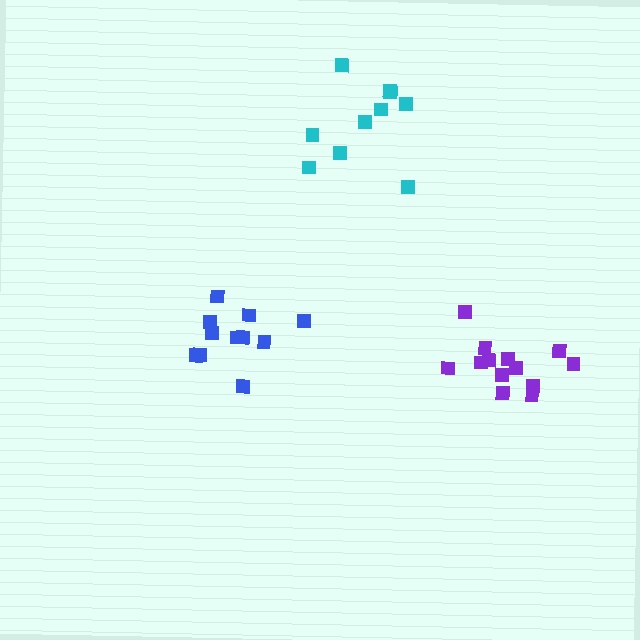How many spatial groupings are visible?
There are 3 spatial groupings.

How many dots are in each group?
Group 1: 13 dots, Group 2: 11 dots, Group 3: 10 dots (34 total).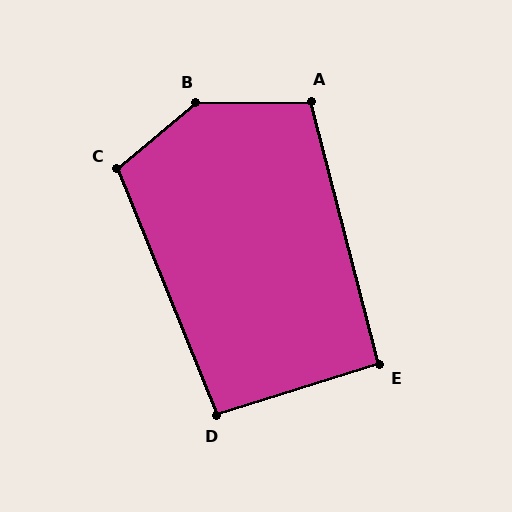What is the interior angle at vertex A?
Approximately 104 degrees (obtuse).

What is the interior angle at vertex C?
Approximately 108 degrees (obtuse).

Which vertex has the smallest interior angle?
E, at approximately 93 degrees.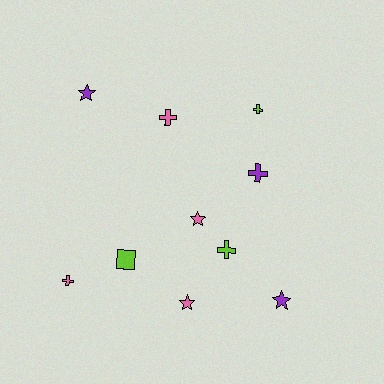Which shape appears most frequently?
Cross, with 5 objects.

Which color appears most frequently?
Pink, with 4 objects.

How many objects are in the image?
There are 10 objects.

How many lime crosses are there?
There are 2 lime crosses.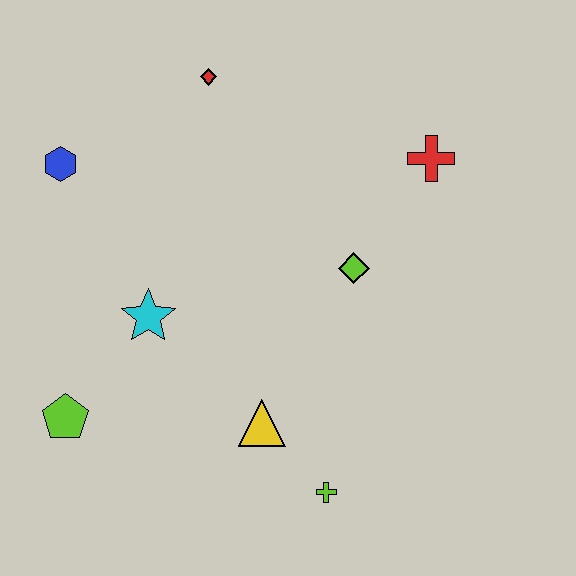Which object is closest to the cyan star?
The lime pentagon is closest to the cyan star.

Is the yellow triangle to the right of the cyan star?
Yes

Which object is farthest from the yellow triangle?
The red diamond is farthest from the yellow triangle.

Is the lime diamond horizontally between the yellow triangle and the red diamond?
No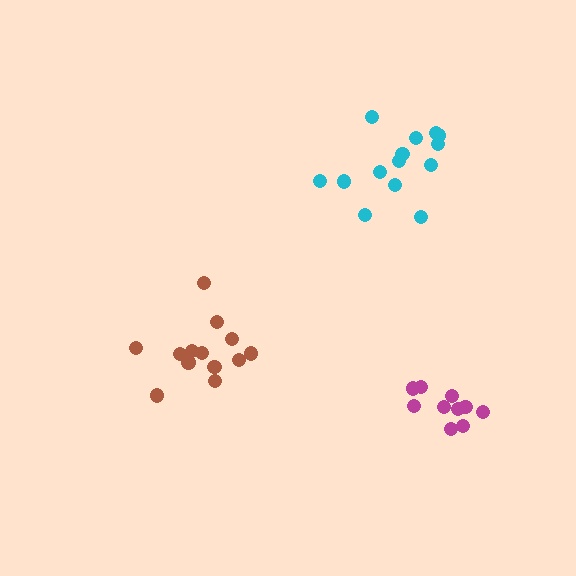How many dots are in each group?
Group 1: 10 dots, Group 2: 13 dots, Group 3: 14 dots (37 total).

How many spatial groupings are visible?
There are 3 spatial groupings.